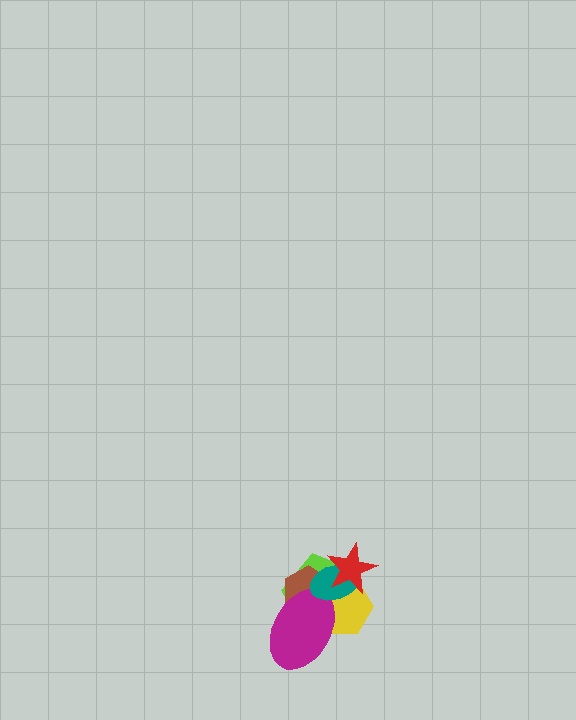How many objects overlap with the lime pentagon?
5 objects overlap with the lime pentagon.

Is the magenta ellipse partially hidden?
Yes, it is partially covered by another shape.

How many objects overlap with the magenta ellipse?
4 objects overlap with the magenta ellipse.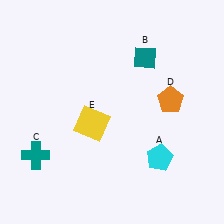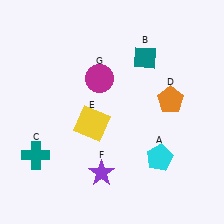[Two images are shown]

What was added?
A purple star (F), a magenta circle (G) were added in Image 2.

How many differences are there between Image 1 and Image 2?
There are 2 differences between the two images.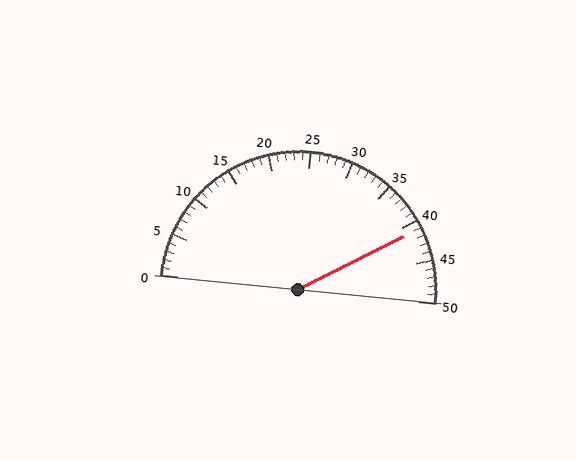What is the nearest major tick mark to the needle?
The nearest major tick mark is 40.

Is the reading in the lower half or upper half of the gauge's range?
The reading is in the upper half of the range (0 to 50).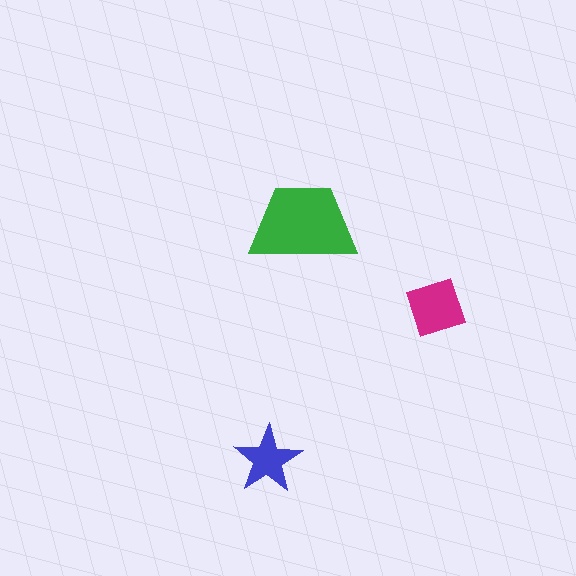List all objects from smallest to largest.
The blue star, the magenta diamond, the green trapezoid.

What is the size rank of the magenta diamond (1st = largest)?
2nd.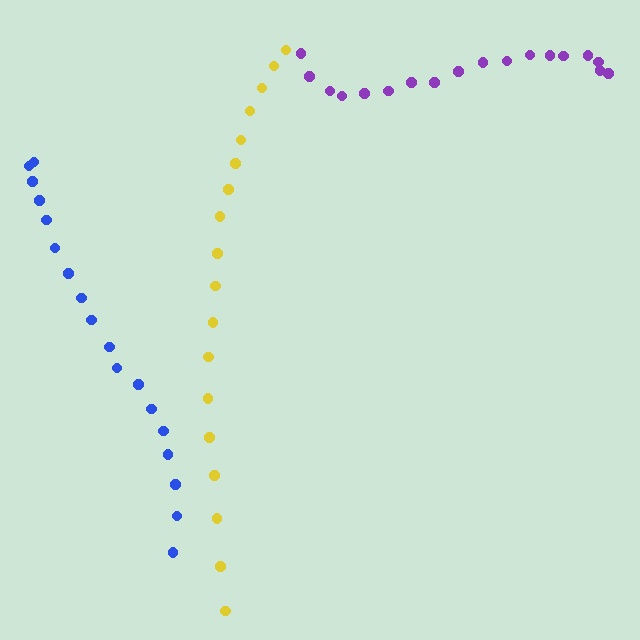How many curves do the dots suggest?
There are 3 distinct paths.